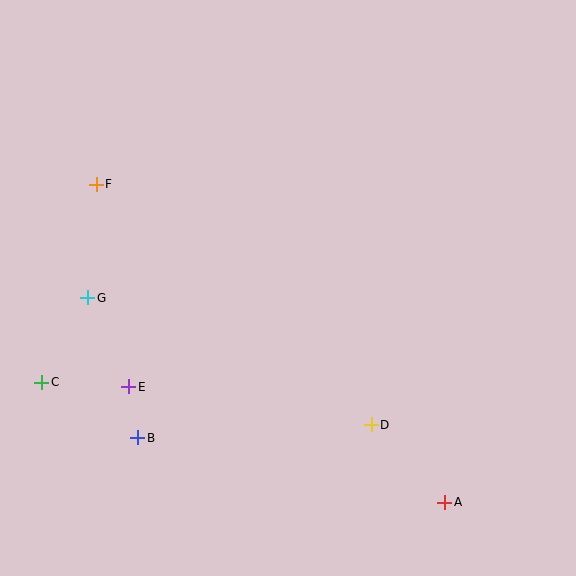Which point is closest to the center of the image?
Point D at (371, 425) is closest to the center.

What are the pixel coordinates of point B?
Point B is at (138, 438).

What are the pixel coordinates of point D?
Point D is at (371, 425).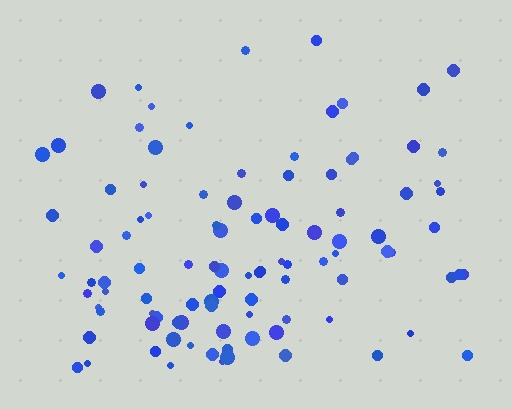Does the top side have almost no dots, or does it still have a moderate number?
Still a moderate number, just noticeably fewer than the bottom.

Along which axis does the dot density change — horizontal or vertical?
Vertical.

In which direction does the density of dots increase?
From top to bottom, with the bottom side densest.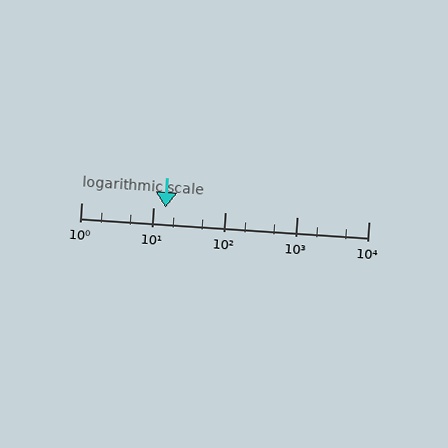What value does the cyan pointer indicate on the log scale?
The pointer indicates approximately 15.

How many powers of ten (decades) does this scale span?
The scale spans 4 decades, from 1 to 10000.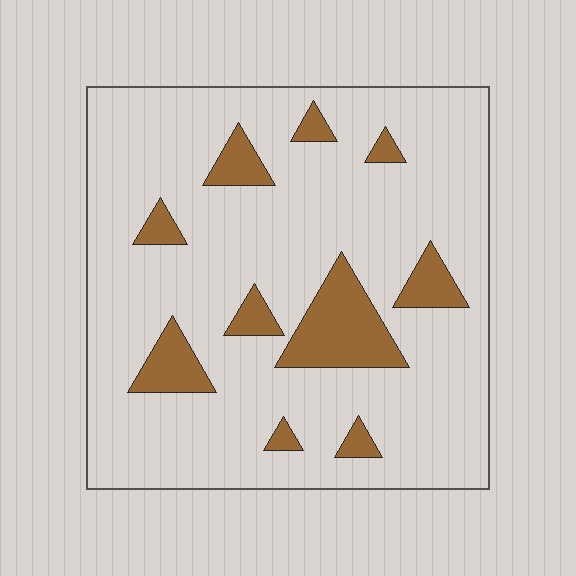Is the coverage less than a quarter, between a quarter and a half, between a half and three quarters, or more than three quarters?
Less than a quarter.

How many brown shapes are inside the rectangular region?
10.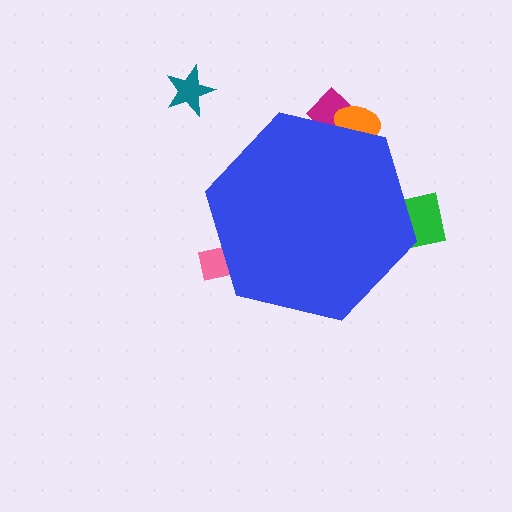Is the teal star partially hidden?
No, the teal star is fully visible.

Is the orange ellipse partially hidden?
Yes, the orange ellipse is partially hidden behind the blue hexagon.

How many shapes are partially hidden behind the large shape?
4 shapes are partially hidden.